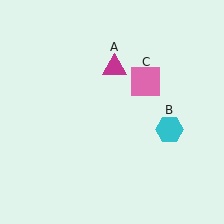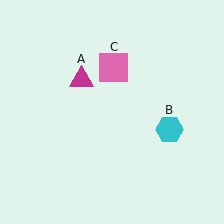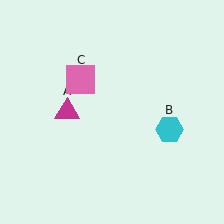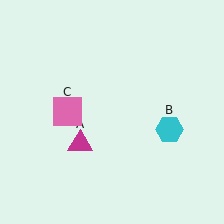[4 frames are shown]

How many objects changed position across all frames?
2 objects changed position: magenta triangle (object A), pink square (object C).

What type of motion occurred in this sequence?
The magenta triangle (object A), pink square (object C) rotated counterclockwise around the center of the scene.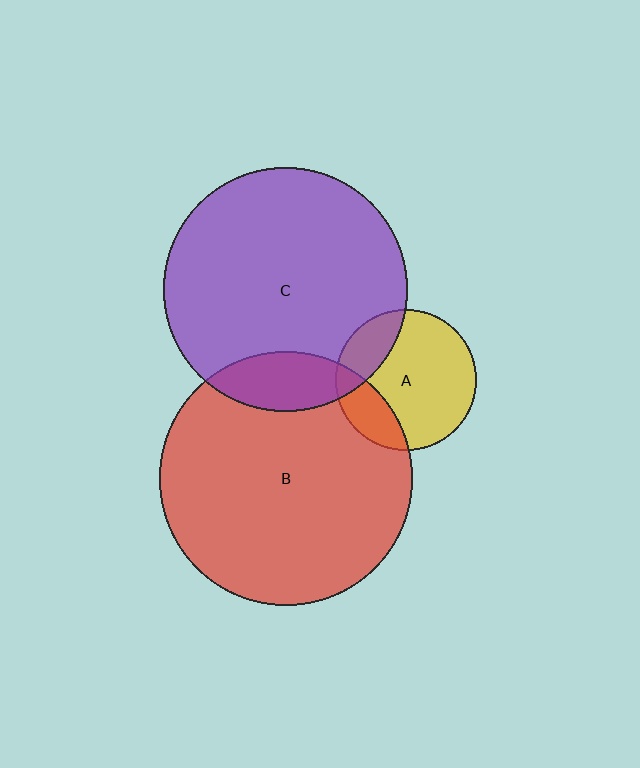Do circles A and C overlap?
Yes.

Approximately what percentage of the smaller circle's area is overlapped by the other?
Approximately 20%.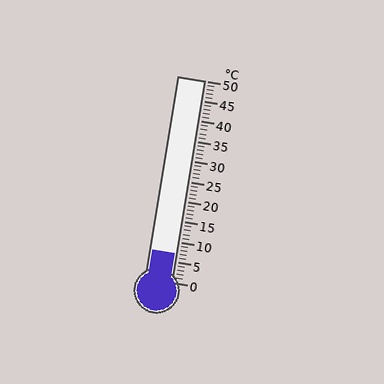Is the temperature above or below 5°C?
The temperature is above 5°C.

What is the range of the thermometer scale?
The thermometer scale ranges from 0°C to 50°C.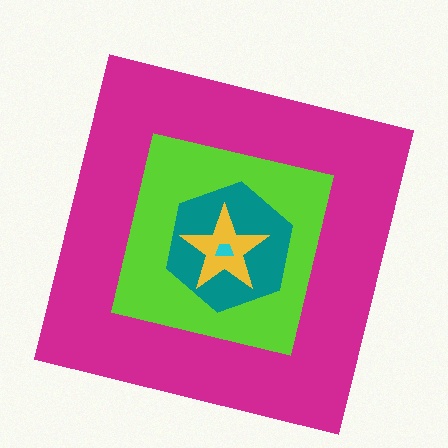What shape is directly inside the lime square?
The teal hexagon.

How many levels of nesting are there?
5.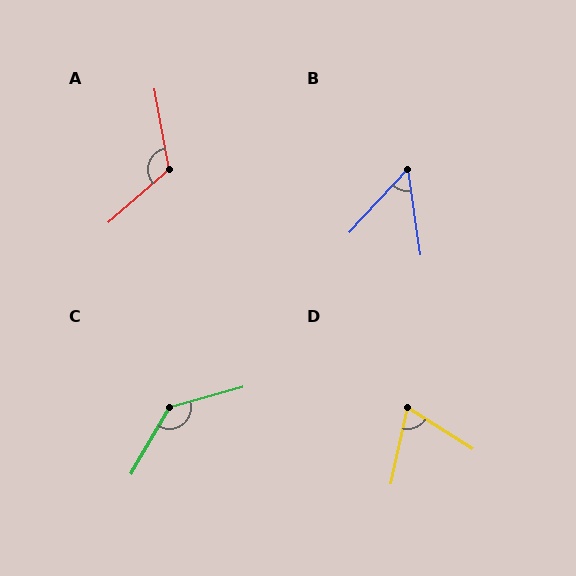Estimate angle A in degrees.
Approximately 121 degrees.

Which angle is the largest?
C, at approximately 136 degrees.